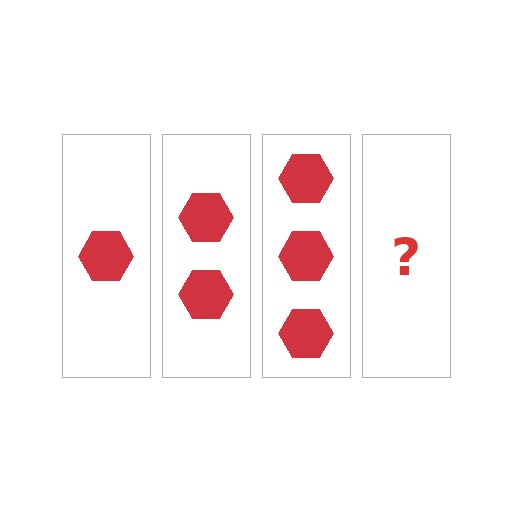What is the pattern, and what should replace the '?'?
The pattern is that each step adds one more hexagon. The '?' should be 4 hexagons.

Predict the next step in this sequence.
The next step is 4 hexagons.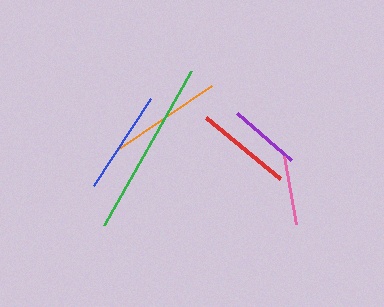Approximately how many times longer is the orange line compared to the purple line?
The orange line is approximately 1.6 times the length of the purple line.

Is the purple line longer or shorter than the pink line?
The purple line is longer than the pink line.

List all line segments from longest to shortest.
From longest to shortest: green, orange, blue, red, purple, pink.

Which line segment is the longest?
The green line is the longest at approximately 176 pixels.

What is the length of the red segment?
The red segment is approximately 95 pixels long.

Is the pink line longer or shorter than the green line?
The green line is longer than the pink line.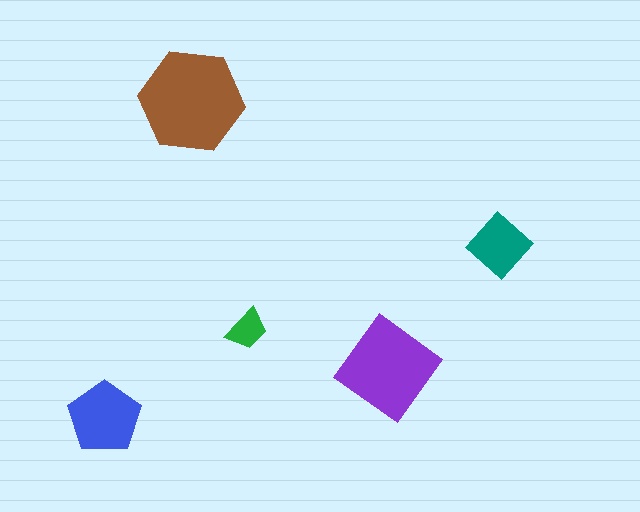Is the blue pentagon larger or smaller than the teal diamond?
Larger.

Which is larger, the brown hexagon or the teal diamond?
The brown hexagon.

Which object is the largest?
The brown hexagon.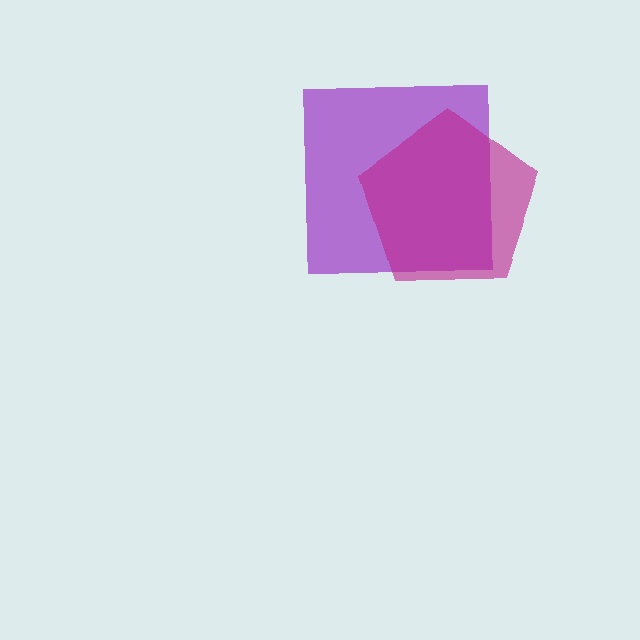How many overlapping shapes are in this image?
There are 2 overlapping shapes in the image.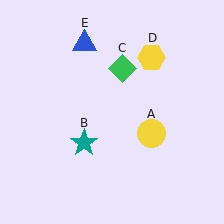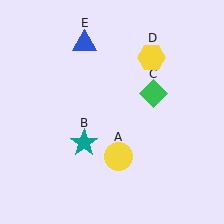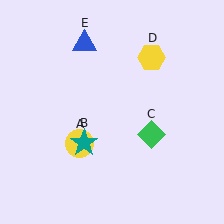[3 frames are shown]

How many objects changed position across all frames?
2 objects changed position: yellow circle (object A), green diamond (object C).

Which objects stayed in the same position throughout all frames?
Teal star (object B) and yellow hexagon (object D) and blue triangle (object E) remained stationary.